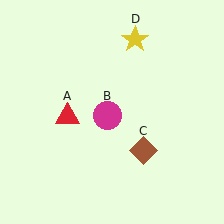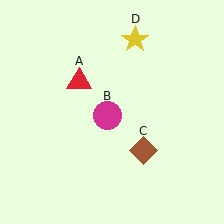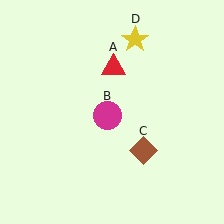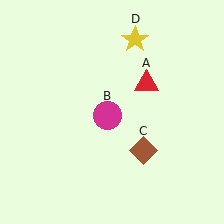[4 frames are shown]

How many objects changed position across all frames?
1 object changed position: red triangle (object A).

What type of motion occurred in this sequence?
The red triangle (object A) rotated clockwise around the center of the scene.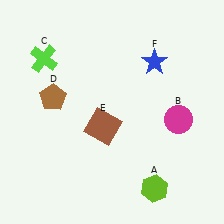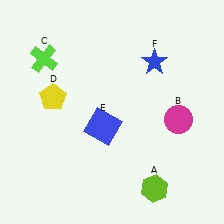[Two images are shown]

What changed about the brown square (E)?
In Image 1, E is brown. In Image 2, it changed to blue.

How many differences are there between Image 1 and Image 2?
There are 2 differences between the two images.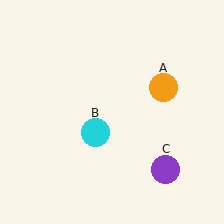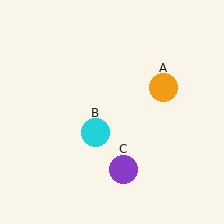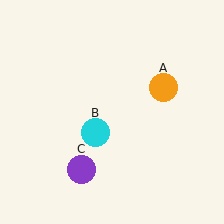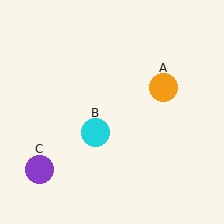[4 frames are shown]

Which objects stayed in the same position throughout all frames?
Orange circle (object A) and cyan circle (object B) remained stationary.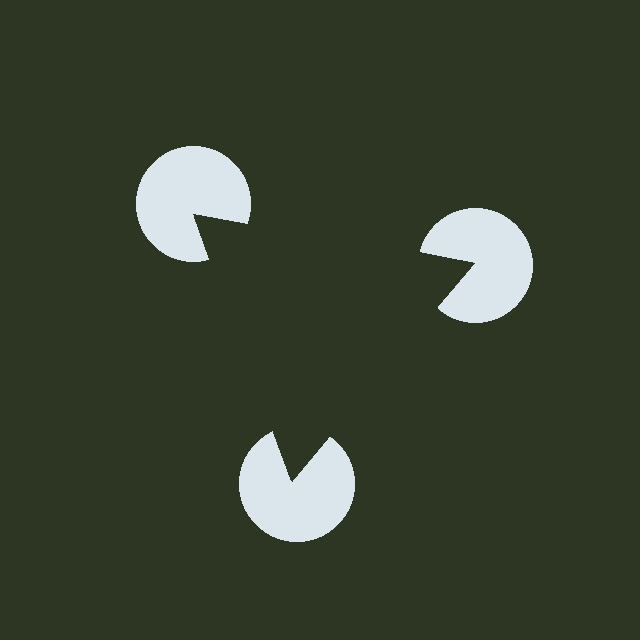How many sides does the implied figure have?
3 sides.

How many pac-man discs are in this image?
There are 3 — one at each vertex of the illusory triangle.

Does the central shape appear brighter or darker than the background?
It typically appears slightly darker than the background, even though no actual brightness change is drawn.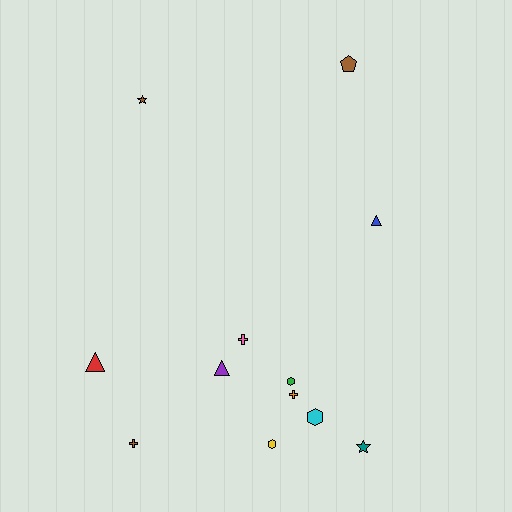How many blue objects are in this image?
There is 1 blue object.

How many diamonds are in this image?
There are no diamonds.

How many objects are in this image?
There are 12 objects.